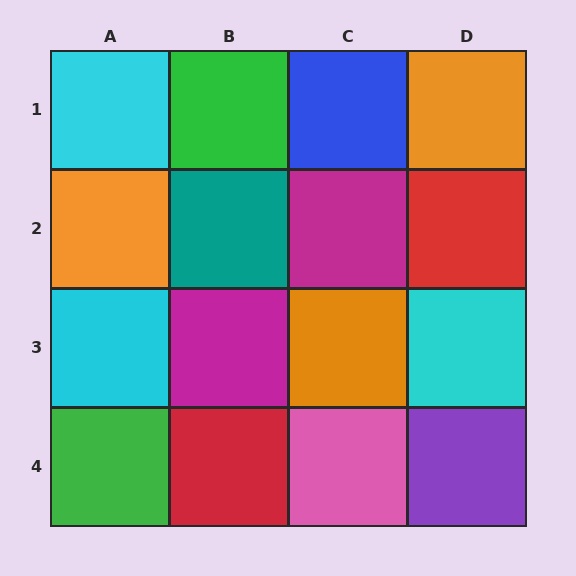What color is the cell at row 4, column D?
Purple.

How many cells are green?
2 cells are green.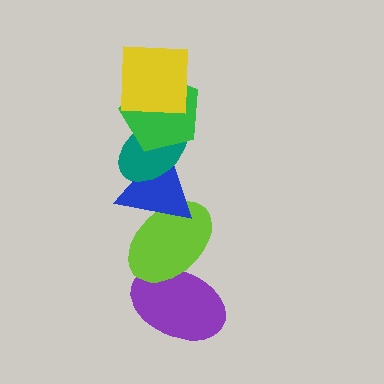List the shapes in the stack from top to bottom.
From top to bottom: the yellow square, the green pentagon, the teal ellipse, the blue triangle, the lime ellipse, the purple ellipse.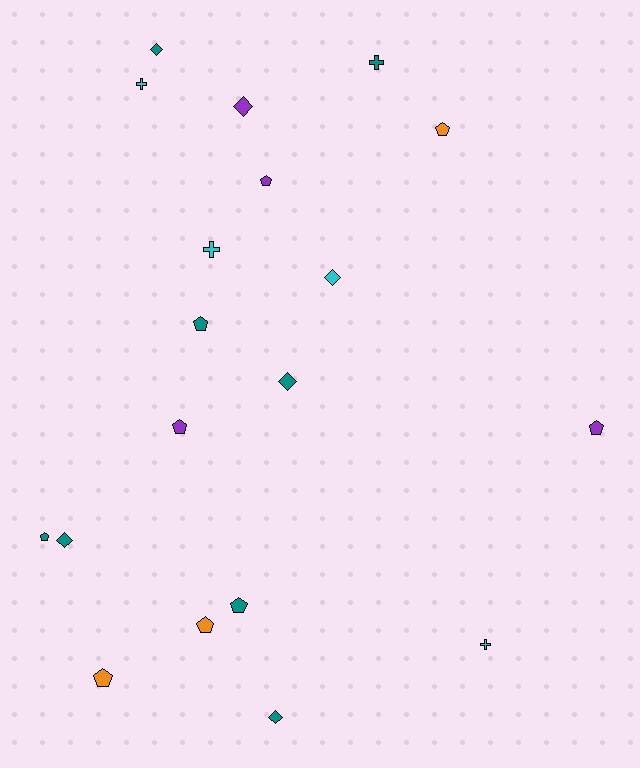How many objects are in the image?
There are 19 objects.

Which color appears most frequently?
Teal, with 8 objects.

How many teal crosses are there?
There is 1 teal cross.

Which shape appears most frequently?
Pentagon, with 9 objects.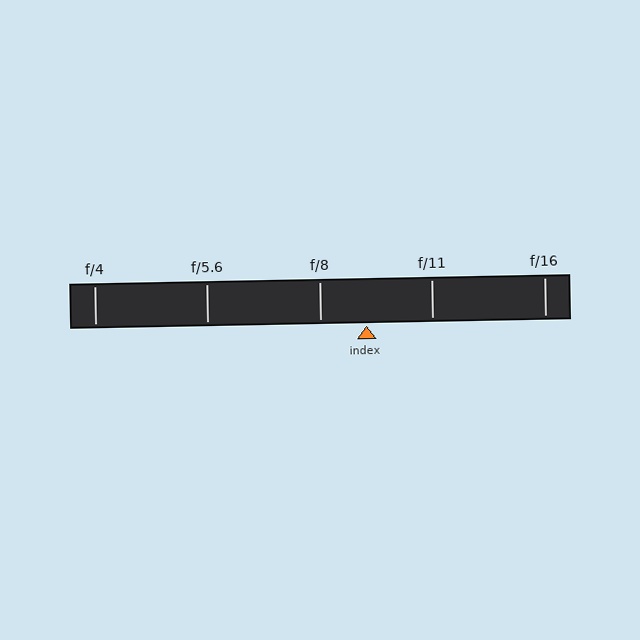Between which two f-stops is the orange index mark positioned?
The index mark is between f/8 and f/11.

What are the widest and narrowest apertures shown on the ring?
The widest aperture shown is f/4 and the narrowest is f/16.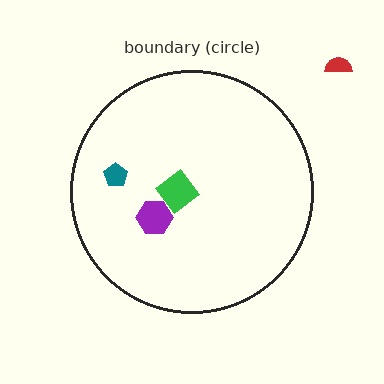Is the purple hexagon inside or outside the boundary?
Inside.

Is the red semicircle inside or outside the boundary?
Outside.